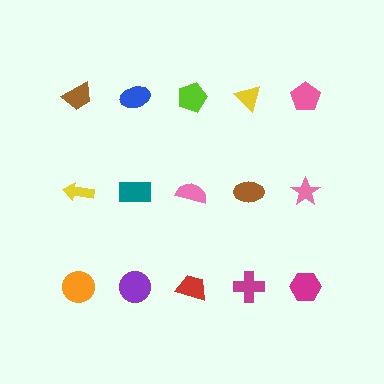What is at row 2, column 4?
A brown ellipse.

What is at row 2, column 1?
A yellow arrow.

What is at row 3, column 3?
A red trapezoid.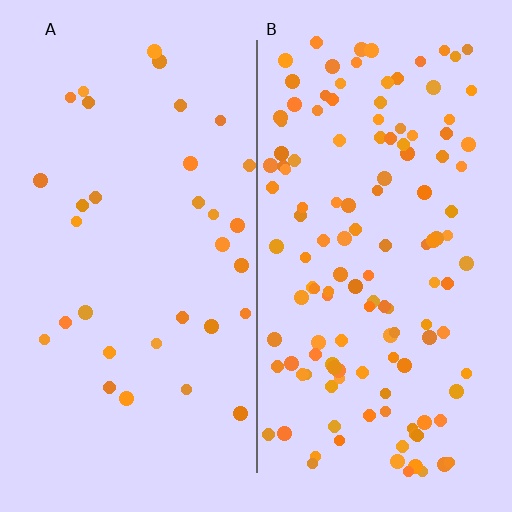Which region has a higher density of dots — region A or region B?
B (the right).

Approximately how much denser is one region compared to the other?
Approximately 4.0× — region B over region A.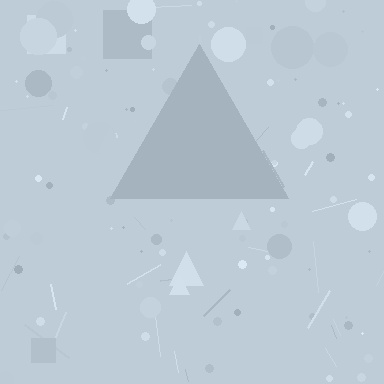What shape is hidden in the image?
A triangle is hidden in the image.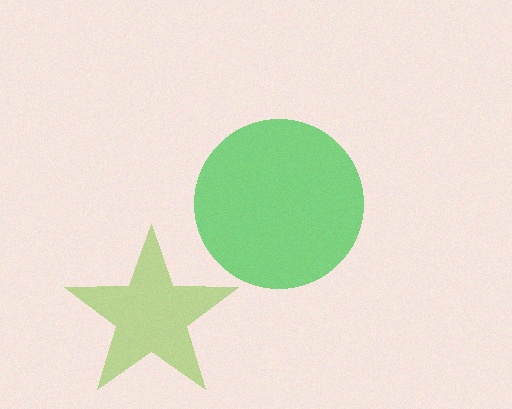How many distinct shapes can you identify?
There are 2 distinct shapes: a green circle, a lime star.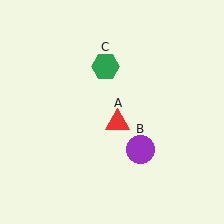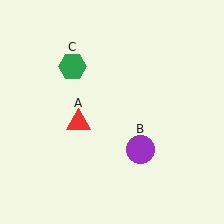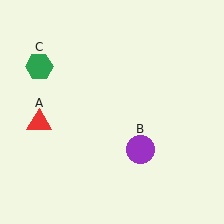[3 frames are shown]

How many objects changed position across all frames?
2 objects changed position: red triangle (object A), green hexagon (object C).